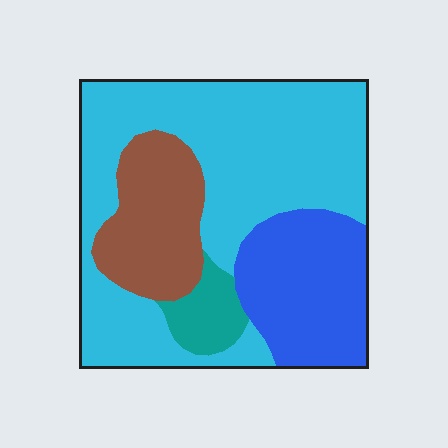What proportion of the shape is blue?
Blue covers around 20% of the shape.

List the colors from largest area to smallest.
From largest to smallest: cyan, blue, brown, teal.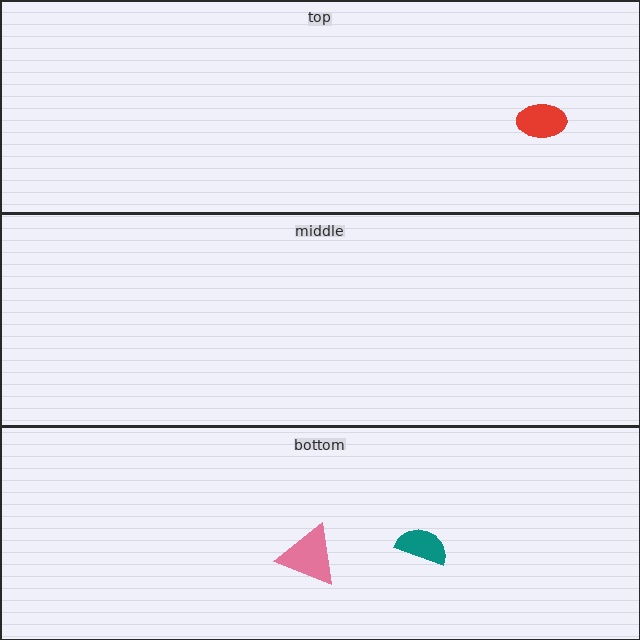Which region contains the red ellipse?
The top region.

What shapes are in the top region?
The red ellipse.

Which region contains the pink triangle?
The bottom region.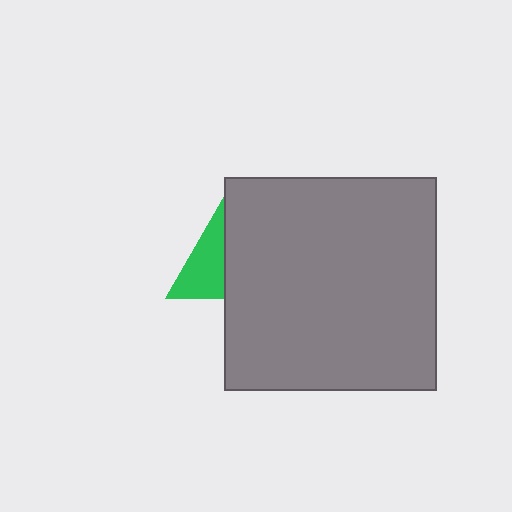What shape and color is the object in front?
The object in front is a gray square.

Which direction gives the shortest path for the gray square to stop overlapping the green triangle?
Moving right gives the shortest separation.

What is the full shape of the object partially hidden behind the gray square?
The partially hidden object is a green triangle.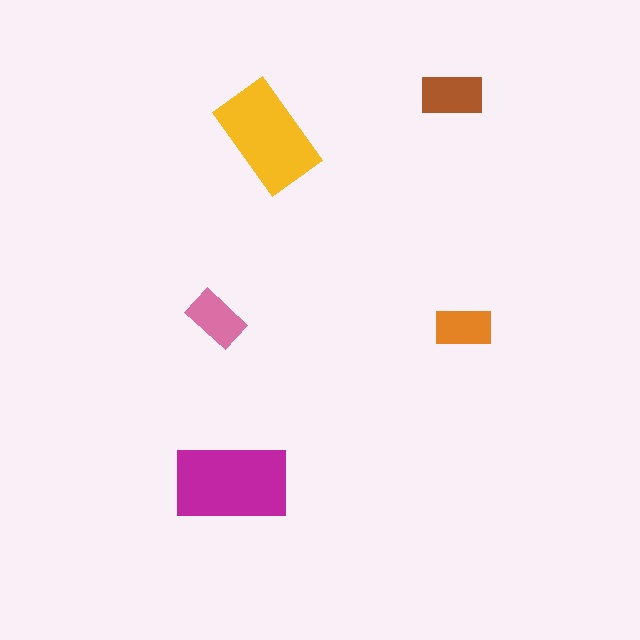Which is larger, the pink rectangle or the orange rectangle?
The pink one.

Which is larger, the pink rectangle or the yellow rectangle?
The yellow one.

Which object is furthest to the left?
The pink rectangle is leftmost.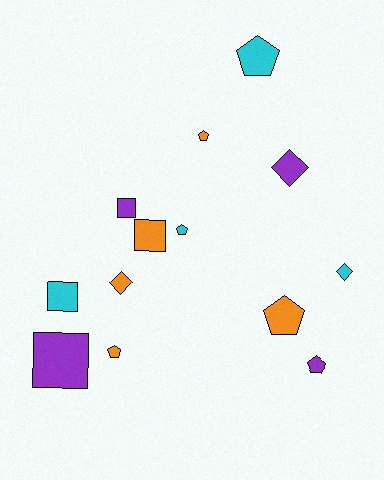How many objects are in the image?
There are 13 objects.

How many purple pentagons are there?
There is 1 purple pentagon.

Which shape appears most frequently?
Pentagon, with 6 objects.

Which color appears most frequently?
Orange, with 5 objects.